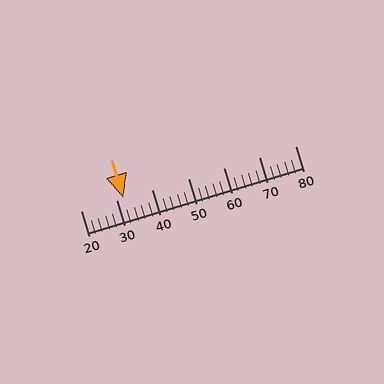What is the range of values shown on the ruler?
The ruler shows values from 20 to 80.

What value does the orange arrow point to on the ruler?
The orange arrow points to approximately 32.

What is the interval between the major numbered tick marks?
The major tick marks are spaced 10 units apart.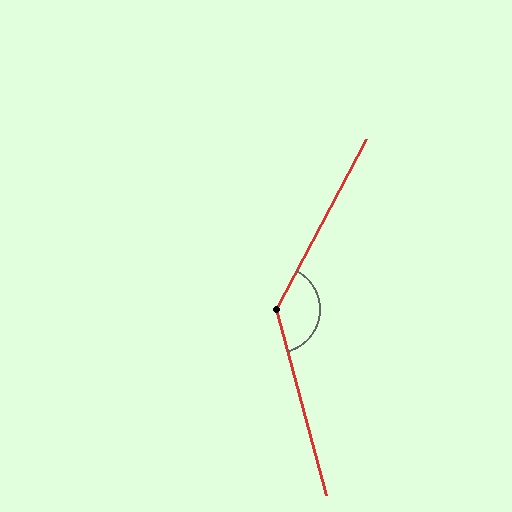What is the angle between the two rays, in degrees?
Approximately 137 degrees.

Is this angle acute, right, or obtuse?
It is obtuse.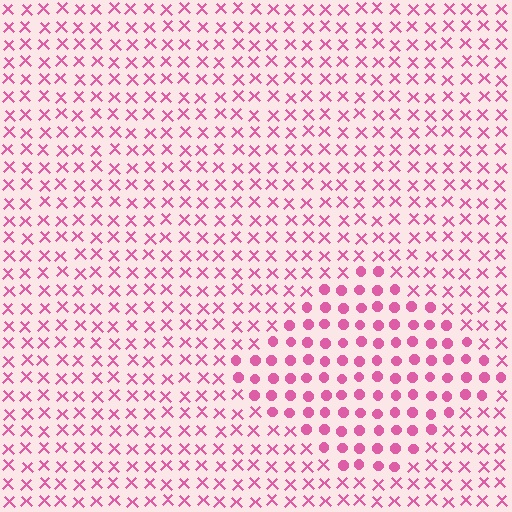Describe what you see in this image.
The image is filled with small pink elements arranged in a uniform grid. A diamond-shaped region contains circles, while the surrounding area contains X marks. The boundary is defined purely by the change in element shape.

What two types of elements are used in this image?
The image uses circles inside the diamond region and X marks outside it.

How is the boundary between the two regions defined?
The boundary is defined by a change in element shape: circles inside vs. X marks outside. All elements share the same color and spacing.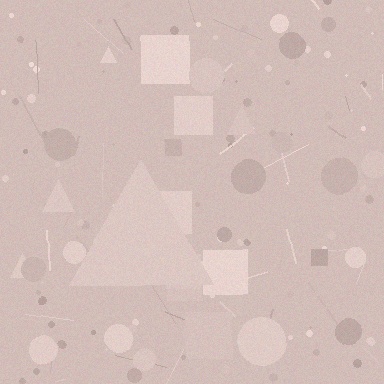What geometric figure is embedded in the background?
A triangle is embedded in the background.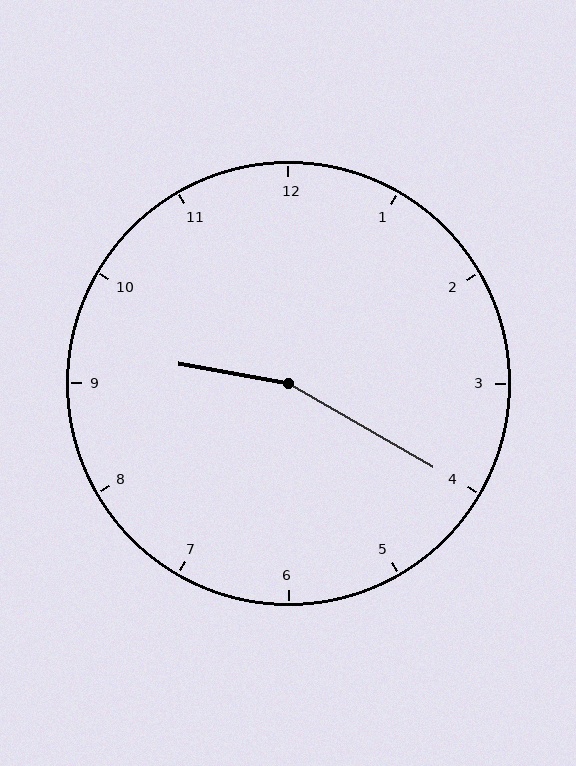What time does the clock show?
9:20.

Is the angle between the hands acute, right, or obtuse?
It is obtuse.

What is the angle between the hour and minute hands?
Approximately 160 degrees.